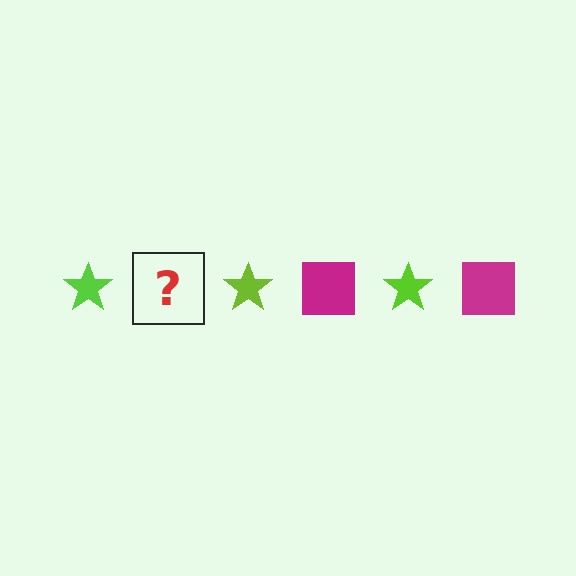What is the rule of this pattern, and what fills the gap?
The rule is that the pattern alternates between lime star and magenta square. The gap should be filled with a magenta square.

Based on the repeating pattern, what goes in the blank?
The blank should be a magenta square.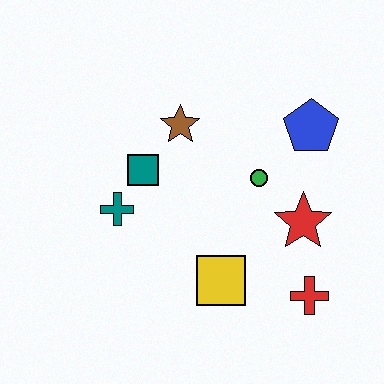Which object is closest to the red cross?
The red star is closest to the red cross.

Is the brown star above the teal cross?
Yes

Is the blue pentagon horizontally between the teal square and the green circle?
No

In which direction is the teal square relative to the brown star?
The teal square is below the brown star.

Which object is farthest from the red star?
The teal cross is farthest from the red star.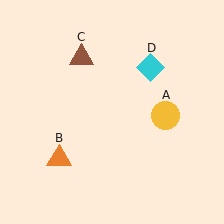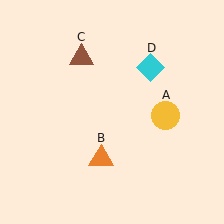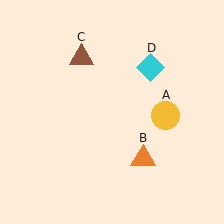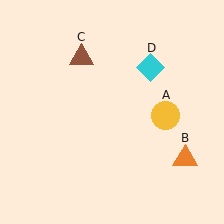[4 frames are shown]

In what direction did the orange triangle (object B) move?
The orange triangle (object B) moved right.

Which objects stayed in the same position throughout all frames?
Yellow circle (object A) and brown triangle (object C) and cyan diamond (object D) remained stationary.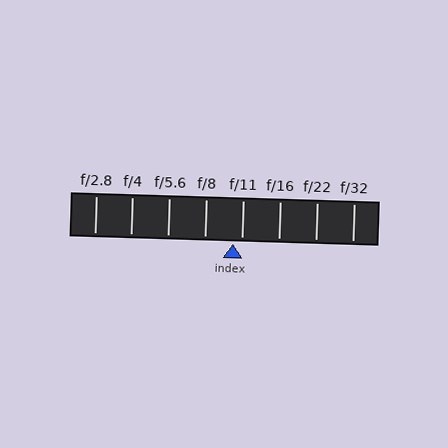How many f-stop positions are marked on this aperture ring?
There are 8 f-stop positions marked.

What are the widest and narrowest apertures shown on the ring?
The widest aperture shown is f/2.8 and the narrowest is f/32.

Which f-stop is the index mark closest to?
The index mark is closest to f/11.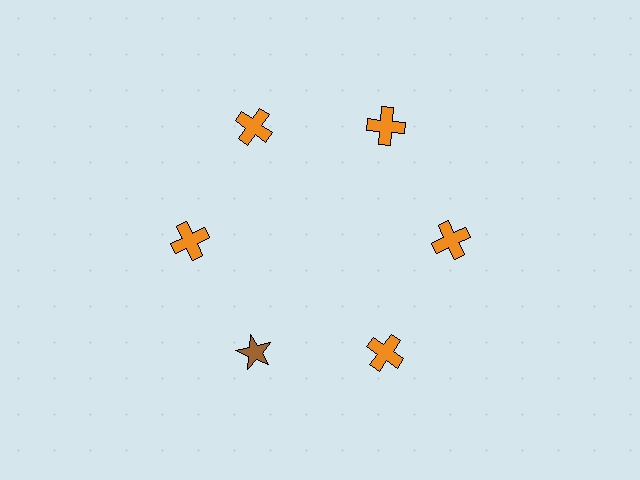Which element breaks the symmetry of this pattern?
The brown star at roughly the 7 o'clock position breaks the symmetry. All other shapes are orange crosses.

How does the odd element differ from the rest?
It differs in both color (brown instead of orange) and shape (star instead of cross).